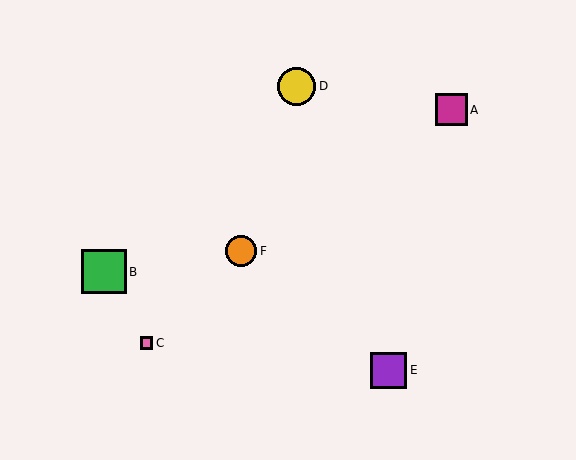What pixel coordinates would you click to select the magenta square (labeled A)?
Click at (451, 110) to select the magenta square A.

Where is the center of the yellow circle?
The center of the yellow circle is at (297, 86).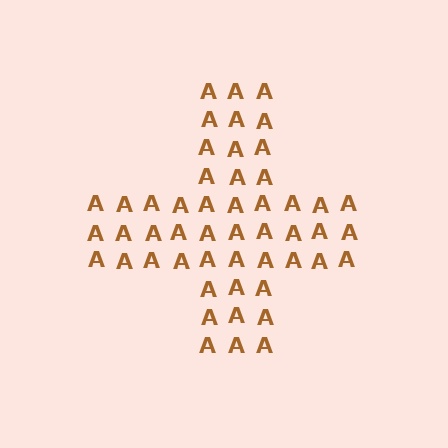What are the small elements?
The small elements are letter A's.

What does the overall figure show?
The overall figure shows a cross.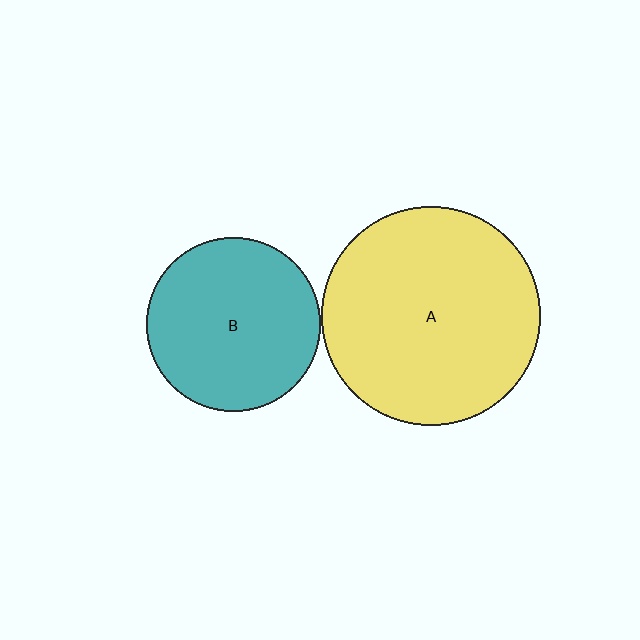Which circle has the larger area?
Circle A (yellow).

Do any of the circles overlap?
No, none of the circles overlap.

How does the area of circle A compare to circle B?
Approximately 1.6 times.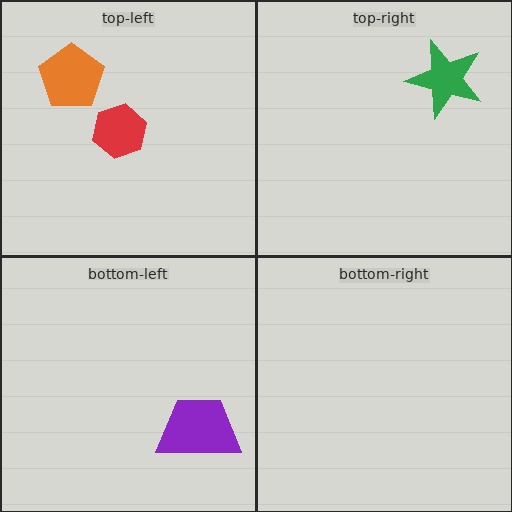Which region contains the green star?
The top-right region.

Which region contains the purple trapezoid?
The bottom-left region.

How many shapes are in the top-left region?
2.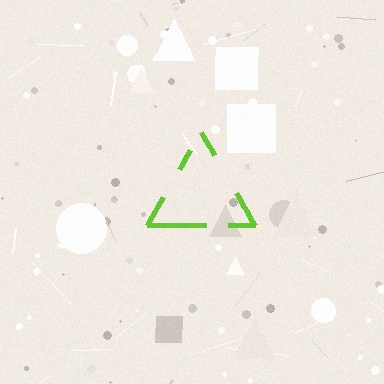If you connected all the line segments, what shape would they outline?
They would outline a triangle.